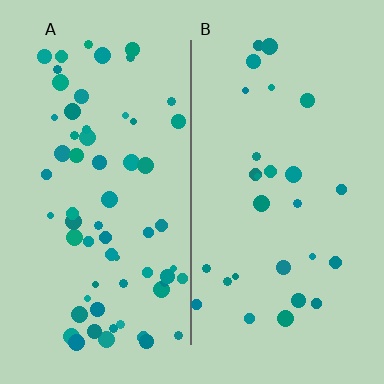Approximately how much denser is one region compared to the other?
Approximately 2.3× — region A over region B.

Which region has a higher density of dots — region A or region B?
A (the left).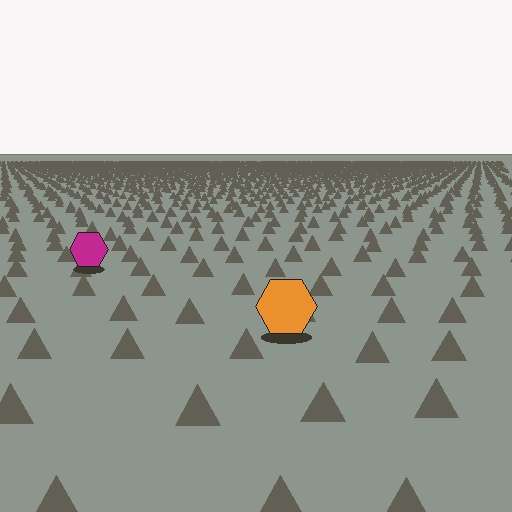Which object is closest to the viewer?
The orange hexagon is closest. The texture marks near it are larger and more spread out.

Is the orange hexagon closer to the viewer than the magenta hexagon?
Yes. The orange hexagon is closer — you can tell from the texture gradient: the ground texture is coarser near it.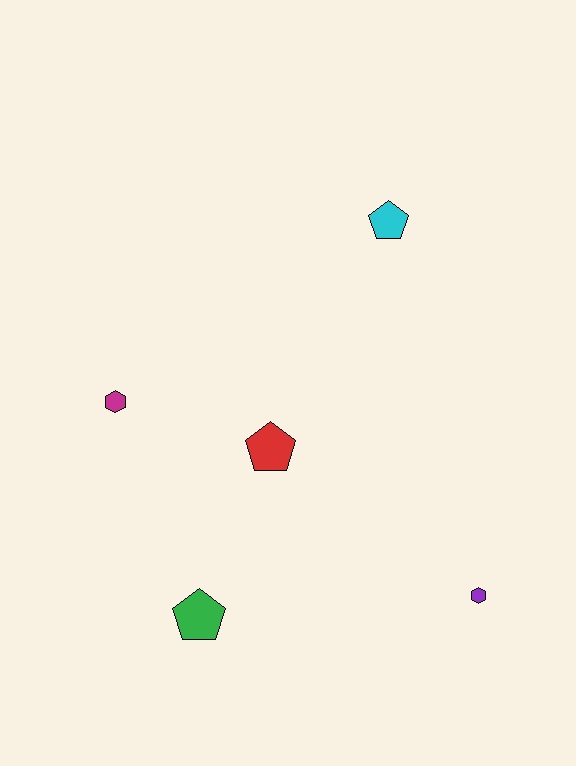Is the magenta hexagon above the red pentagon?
Yes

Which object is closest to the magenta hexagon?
The red pentagon is closest to the magenta hexagon.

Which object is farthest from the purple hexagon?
The magenta hexagon is farthest from the purple hexagon.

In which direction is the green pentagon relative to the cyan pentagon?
The green pentagon is below the cyan pentagon.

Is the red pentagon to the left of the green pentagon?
No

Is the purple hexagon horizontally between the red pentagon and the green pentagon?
No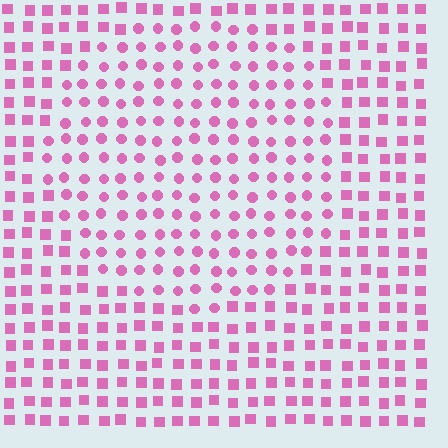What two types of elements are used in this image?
The image uses circles inside the circle region and squares outside it.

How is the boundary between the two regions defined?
The boundary is defined by a change in element shape: circles inside vs. squares outside. All elements share the same color and spacing.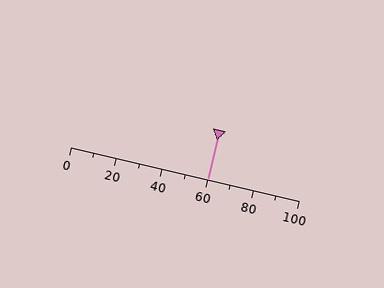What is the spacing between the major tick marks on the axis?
The major ticks are spaced 20 apart.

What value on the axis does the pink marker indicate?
The marker indicates approximately 60.